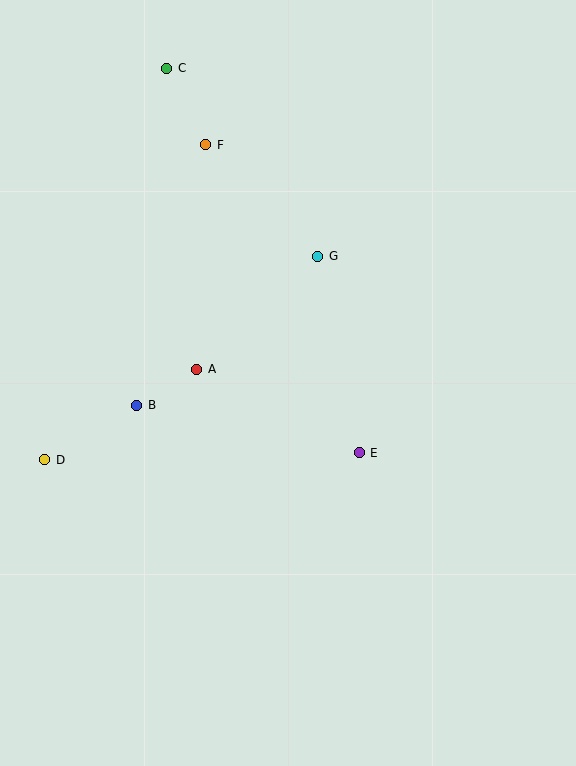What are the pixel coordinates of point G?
Point G is at (318, 256).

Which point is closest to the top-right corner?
Point G is closest to the top-right corner.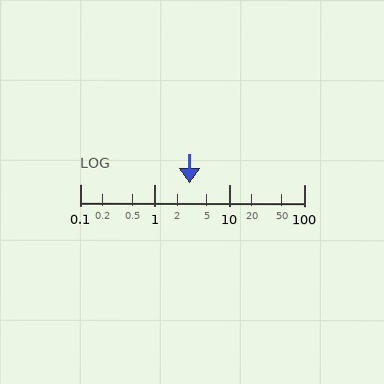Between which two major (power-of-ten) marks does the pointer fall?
The pointer is between 1 and 10.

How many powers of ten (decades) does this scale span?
The scale spans 3 decades, from 0.1 to 100.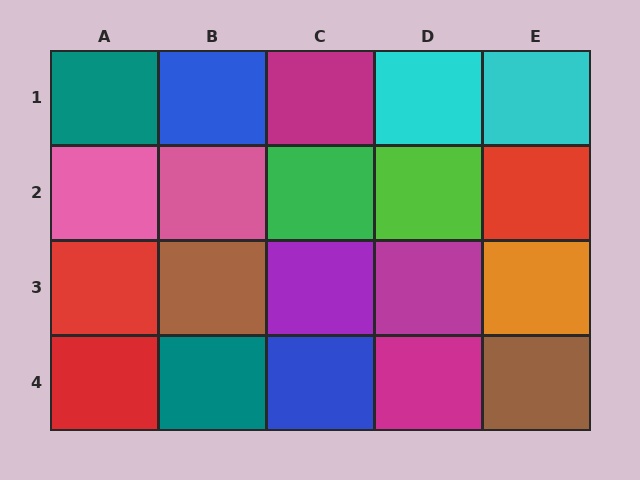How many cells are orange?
1 cell is orange.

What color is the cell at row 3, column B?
Brown.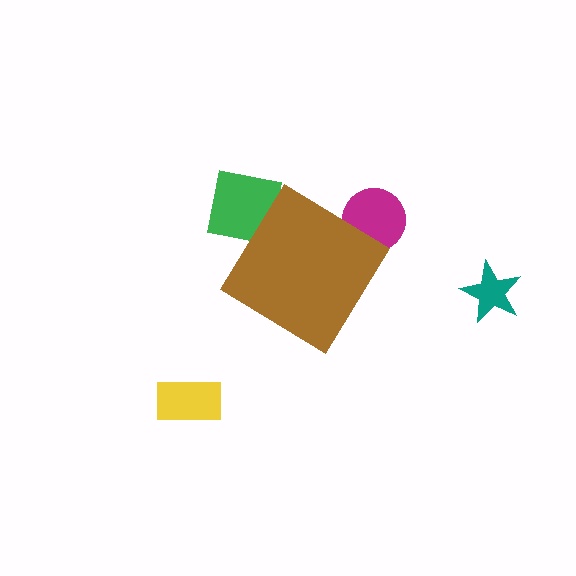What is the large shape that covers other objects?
A brown diamond.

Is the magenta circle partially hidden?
Yes, the magenta circle is partially hidden behind the brown diamond.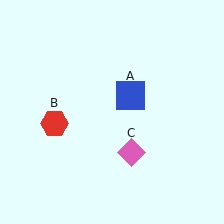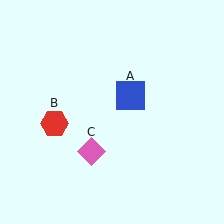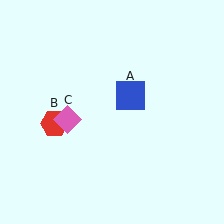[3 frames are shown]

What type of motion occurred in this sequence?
The pink diamond (object C) rotated clockwise around the center of the scene.